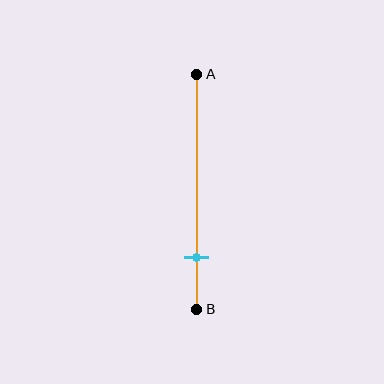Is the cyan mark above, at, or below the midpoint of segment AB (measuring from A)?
The cyan mark is below the midpoint of segment AB.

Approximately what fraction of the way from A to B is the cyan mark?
The cyan mark is approximately 80% of the way from A to B.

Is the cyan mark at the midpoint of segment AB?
No, the mark is at about 80% from A, not at the 50% midpoint.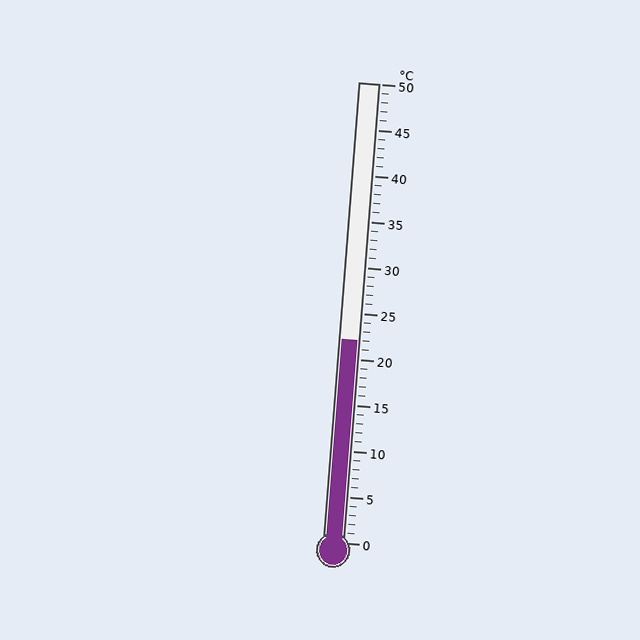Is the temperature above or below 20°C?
The temperature is above 20°C.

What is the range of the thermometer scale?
The thermometer scale ranges from 0°C to 50°C.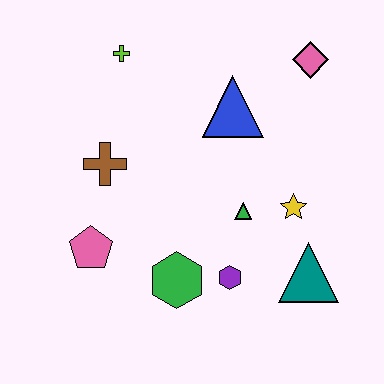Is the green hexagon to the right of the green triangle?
No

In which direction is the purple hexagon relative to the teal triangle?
The purple hexagon is to the left of the teal triangle.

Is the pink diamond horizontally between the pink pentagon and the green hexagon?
No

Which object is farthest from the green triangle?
The lime cross is farthest from the green triangle.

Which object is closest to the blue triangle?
The pink diamond is closest to the blue triangle.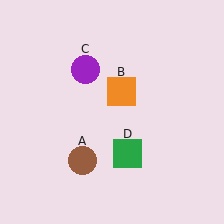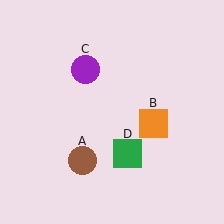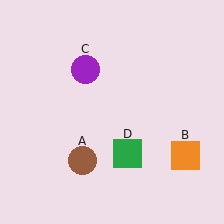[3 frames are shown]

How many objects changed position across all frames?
1 object changed position: orange square (object B).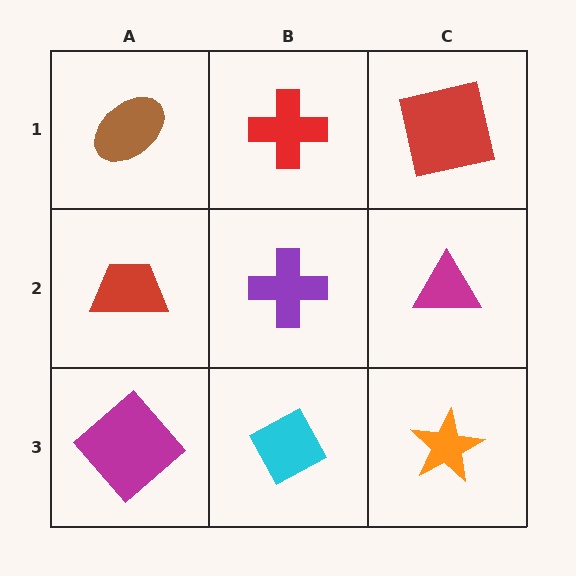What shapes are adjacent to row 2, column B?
A red cross (row 1, column B), a cyan diamond (row 3, column B), a red trapezoid (row 2, column A), a magenta triangle (row 2, column C).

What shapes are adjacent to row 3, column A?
A red trapezoid (row 2, column A), a cyan diamond (row 3, column B).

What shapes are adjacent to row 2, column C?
A red square (row 1, column C), an orange star (row 3, column C), a purple cross (row 2, column B).